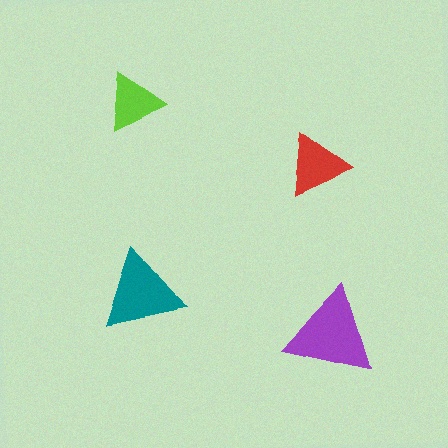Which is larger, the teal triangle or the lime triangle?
The teal one.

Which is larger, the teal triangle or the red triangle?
The teal one.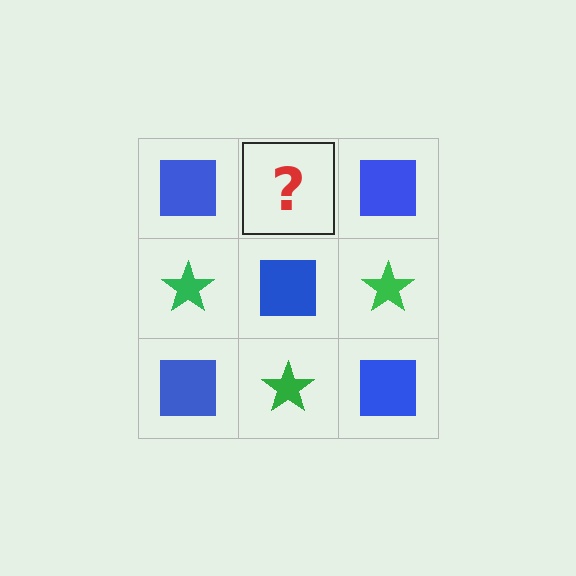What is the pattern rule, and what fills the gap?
The rule is that it alternates blue square and green star in a checkerboard pattern. The gap should be filled with a green star.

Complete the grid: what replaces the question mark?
The question mark should be replaced with a green star.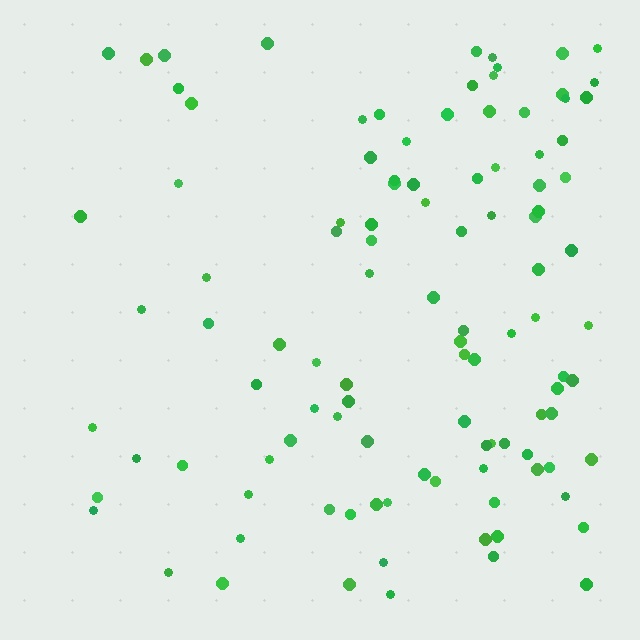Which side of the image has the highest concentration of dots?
The right.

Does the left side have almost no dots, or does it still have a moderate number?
Still a moderate number, just noticeably fewer than the right.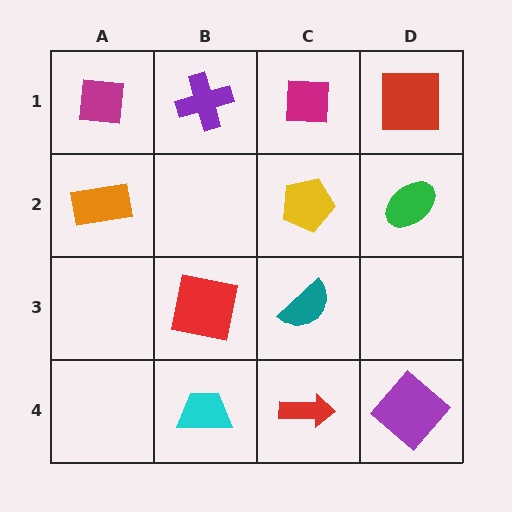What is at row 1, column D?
A red square.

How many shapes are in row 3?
2 shapes.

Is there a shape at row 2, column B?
No, that cell is empty.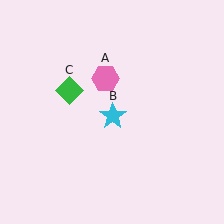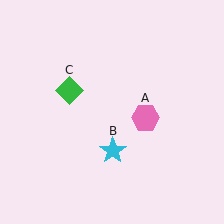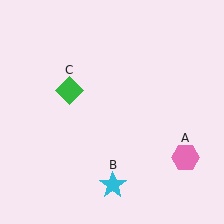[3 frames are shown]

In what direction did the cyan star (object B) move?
The cyan star (object B) moved down.